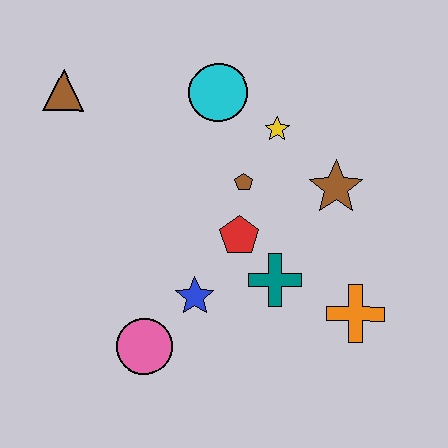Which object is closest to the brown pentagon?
The red pentagon is closest to the brown pentagon.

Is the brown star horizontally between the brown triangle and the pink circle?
No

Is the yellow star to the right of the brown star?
No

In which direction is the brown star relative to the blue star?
The brown star is to the right of the blue star.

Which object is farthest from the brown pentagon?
The brown triangle is farthest from the brown pentagon.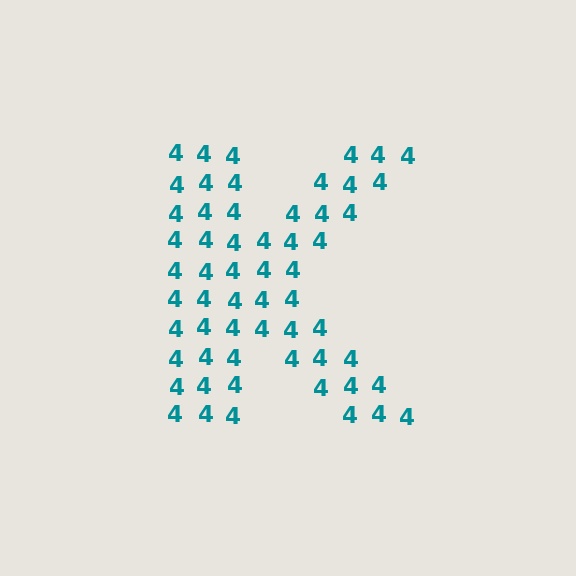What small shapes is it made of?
It is made of small digit 4's.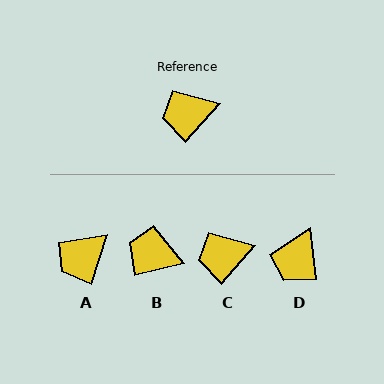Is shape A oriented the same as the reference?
No, it is off by about 23 degrees.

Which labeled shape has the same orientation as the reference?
C.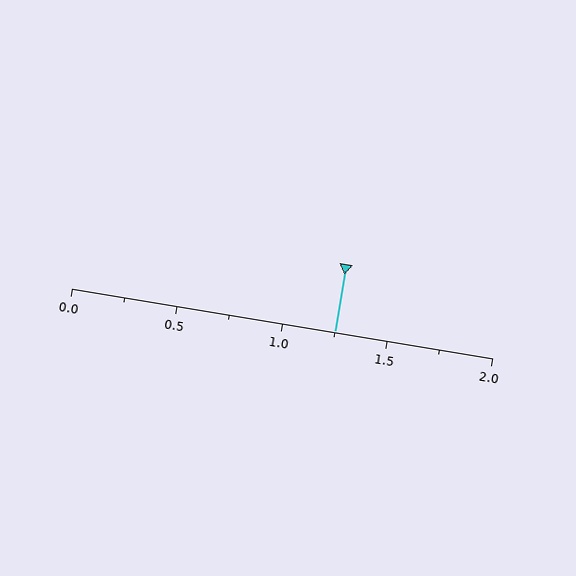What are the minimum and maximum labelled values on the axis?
The axis runs from 0.0 to 2.0.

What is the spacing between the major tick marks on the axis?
The major ticks are spaced 0.5 apart.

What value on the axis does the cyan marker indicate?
The marker indicates approximately 1.25.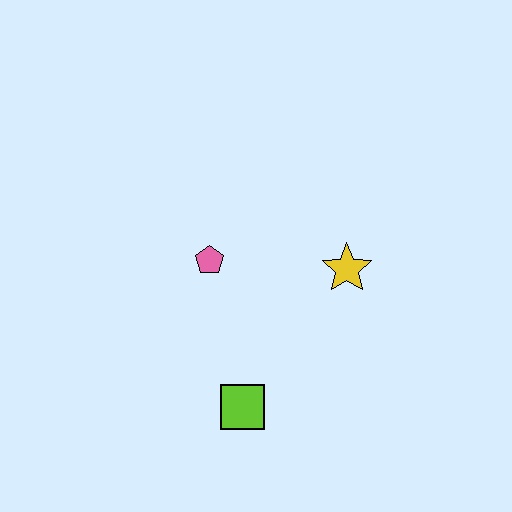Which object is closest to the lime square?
The pink pentagon is closest to the lime square.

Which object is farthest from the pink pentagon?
The lime square is farthest from the pink pentagon.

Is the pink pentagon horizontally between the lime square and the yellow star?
No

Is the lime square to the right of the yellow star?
No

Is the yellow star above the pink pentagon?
No